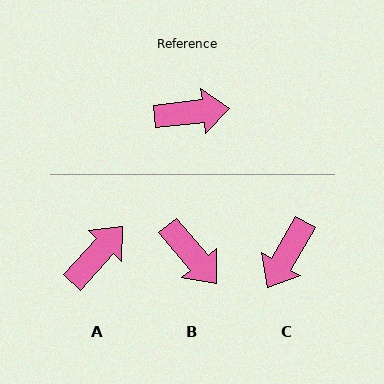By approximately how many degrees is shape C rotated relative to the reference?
Approximately 126 degrees clockwise.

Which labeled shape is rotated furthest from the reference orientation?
C, about 126 degrees away.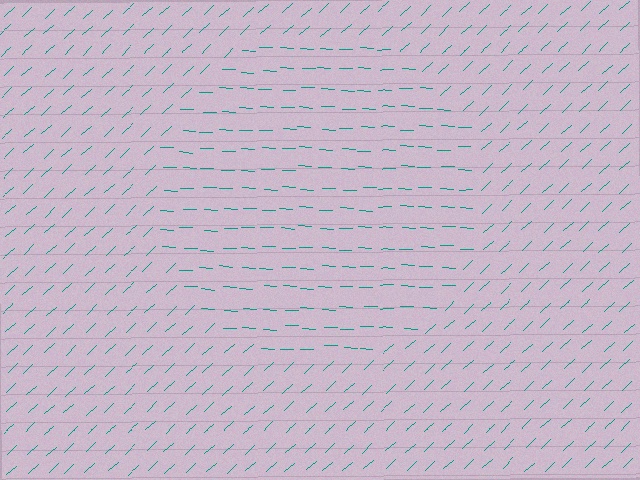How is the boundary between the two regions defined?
The boundary is defined purely by a change in line orientation (approximately 45 degrees difference). All lines are the same color and thickness.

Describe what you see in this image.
The image is filled with small teal line segments. A circle region in the image has lines oriented differently from the surrounding lines, creating a visible texture boundary.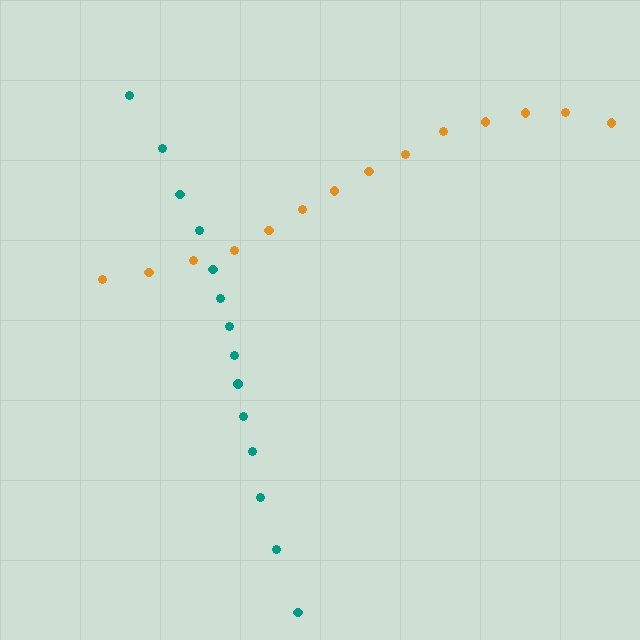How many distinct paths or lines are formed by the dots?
There are 2 distinct paths.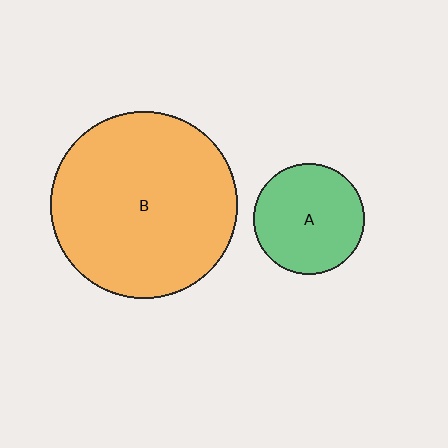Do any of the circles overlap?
No, none of the circles overlap.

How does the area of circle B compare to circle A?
Approximately 2.8 times.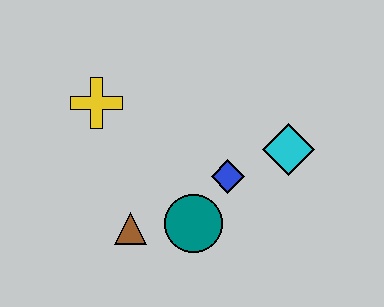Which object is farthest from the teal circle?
The yellow cross is farthest from the teal circle.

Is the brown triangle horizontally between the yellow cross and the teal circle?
Yes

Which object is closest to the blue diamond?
The teal circle is closest to the blue diamond.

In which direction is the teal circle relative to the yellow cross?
The teal circle is below the yellow cross.